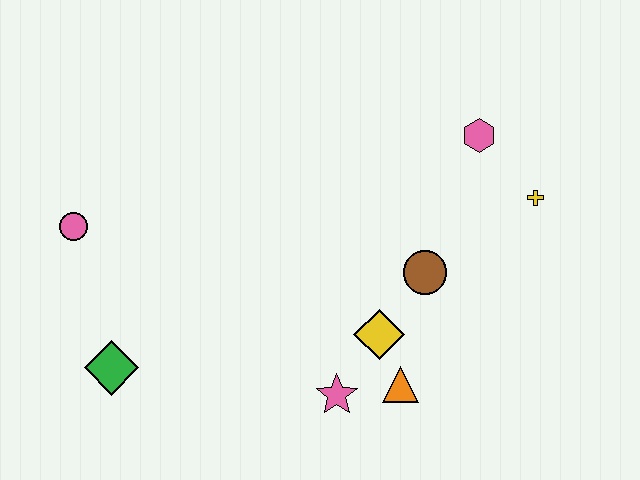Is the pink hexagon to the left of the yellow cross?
Yes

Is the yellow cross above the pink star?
Yes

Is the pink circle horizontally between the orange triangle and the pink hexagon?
No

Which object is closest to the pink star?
The orange triangle is closest to the pink star.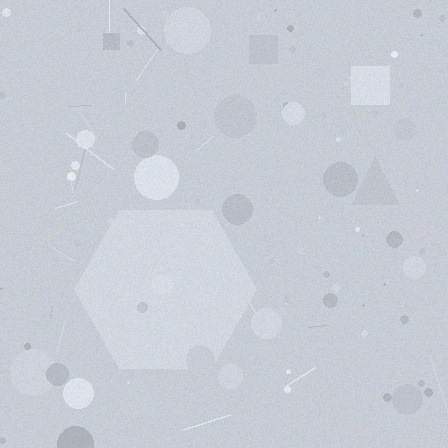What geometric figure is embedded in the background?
A hexagon is embedded in the background.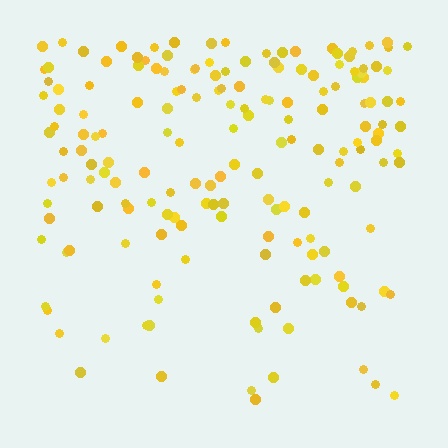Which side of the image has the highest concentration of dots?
The top.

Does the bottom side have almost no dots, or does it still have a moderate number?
Still a moderate number, just noticeably fewer than the top.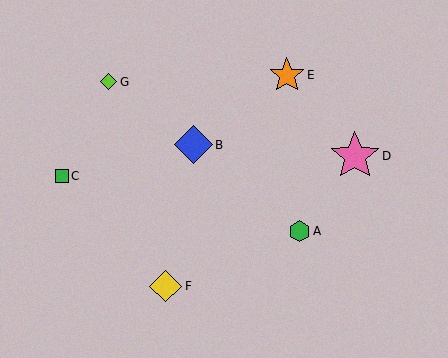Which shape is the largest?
The pink star (labeled D) is the largest.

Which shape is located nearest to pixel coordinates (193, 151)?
The blue diamond (labeled B) at (193, 145) is nearest to that location.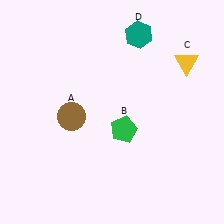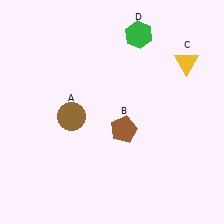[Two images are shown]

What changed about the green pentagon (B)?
In Image 1, B is green. In Image 2, it changed to brown.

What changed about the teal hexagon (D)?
In Image 1, D is teal. In Image 2, it changed to green.